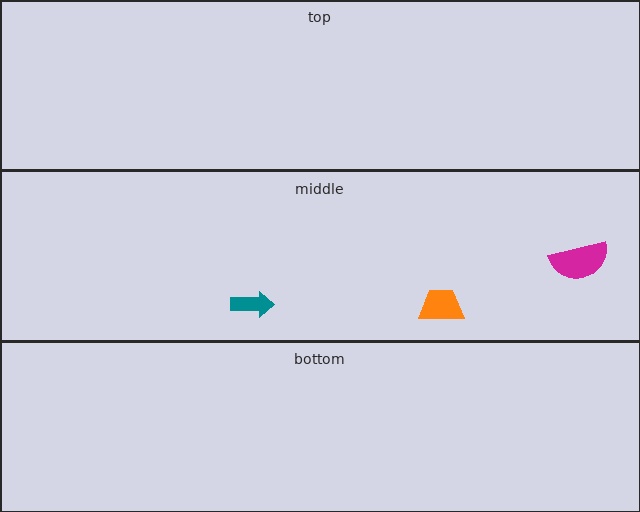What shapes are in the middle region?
The magenta semicircle, the teal arrow, the orange trapezoid.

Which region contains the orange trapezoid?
The middle region.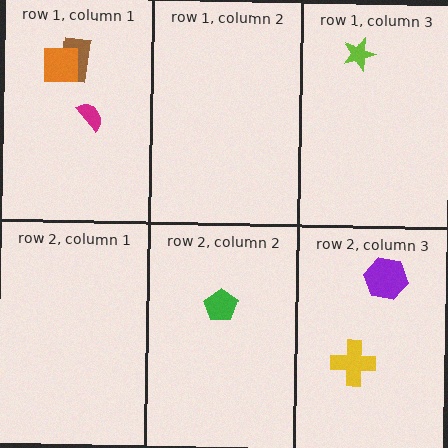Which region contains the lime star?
The row 1, column 3 region.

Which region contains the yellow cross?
The row 2, column 3 region.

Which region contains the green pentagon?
The row 2, column 2 region.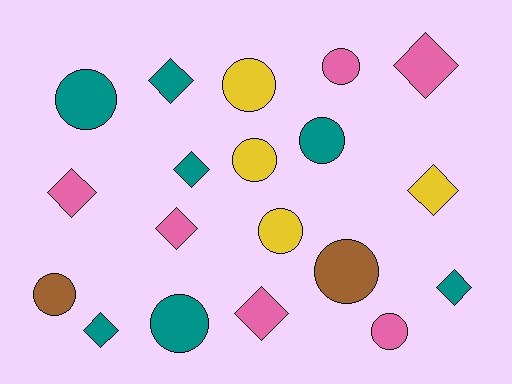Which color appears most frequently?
Teal, with 7 objects.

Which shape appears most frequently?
Circle, with 10 objects.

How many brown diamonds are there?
There are no brown diamonds.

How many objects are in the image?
There are 19 objects.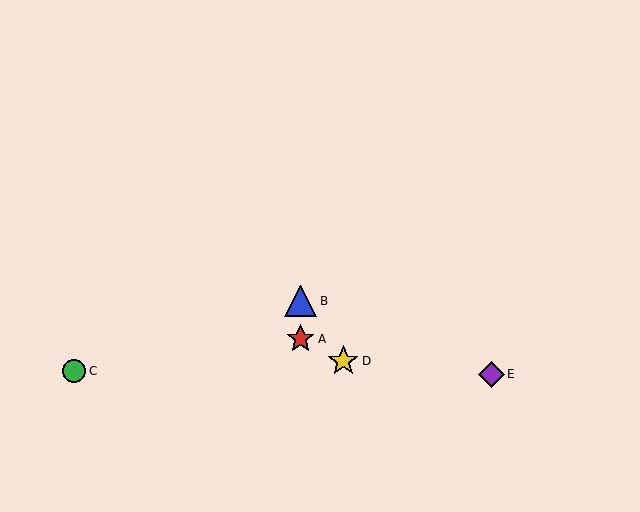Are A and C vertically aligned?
No, A is at x≈301 and C is at x≈74.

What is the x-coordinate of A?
Object A is at x≈301.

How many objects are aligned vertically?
2 objects (A, B) are aligned vertically.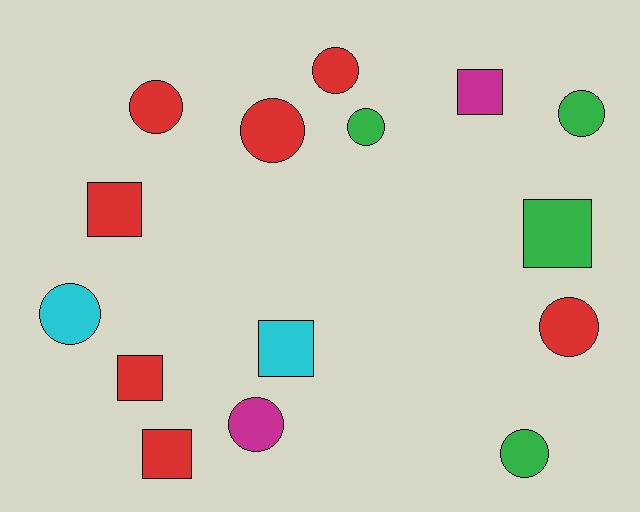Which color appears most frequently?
Red, with 7 objects.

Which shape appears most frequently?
Circle, with 9 objects.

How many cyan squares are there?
There is 1 cyan square.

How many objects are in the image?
There are 15 objects.